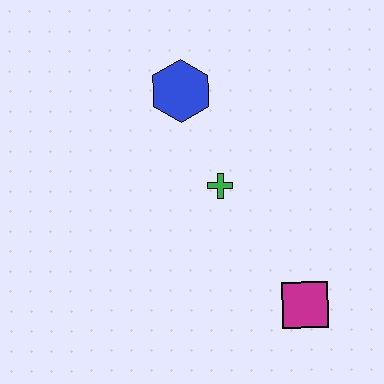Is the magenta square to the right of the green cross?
Yes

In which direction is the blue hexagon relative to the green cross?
The blue hexagon is above the green cross.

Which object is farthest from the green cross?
The magenta square is farthest from the green cross.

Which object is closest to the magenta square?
The green cross is closest to the magenta square.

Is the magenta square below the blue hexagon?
Yes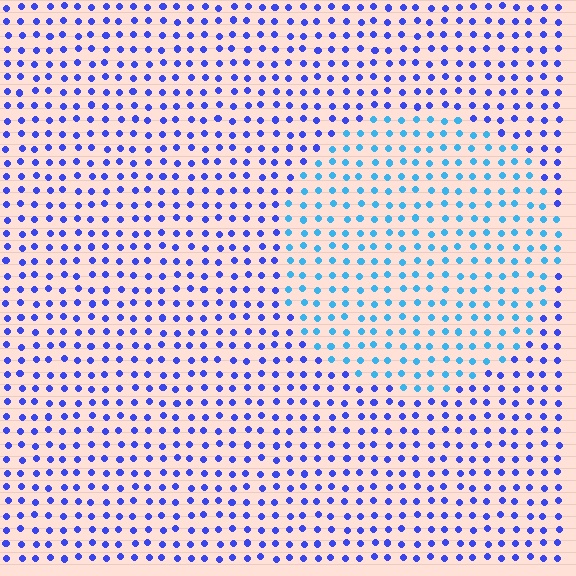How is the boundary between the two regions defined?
The boundary is defined purely by a slight shift in hue (about 37 degrees). Spacing, size, and orientation are identical on both sides.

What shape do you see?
I see a circle.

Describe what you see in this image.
The image is filled with small blue elements in a uniform arrangement. A circle-shaped region is visible where the elements are tinted to a slightly different hue, forming a subtle color boundary.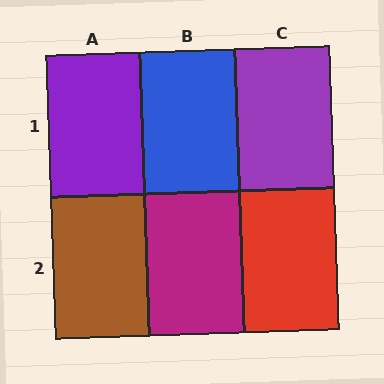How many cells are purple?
2 cells are purple.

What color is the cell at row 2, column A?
Brown.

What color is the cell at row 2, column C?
Red.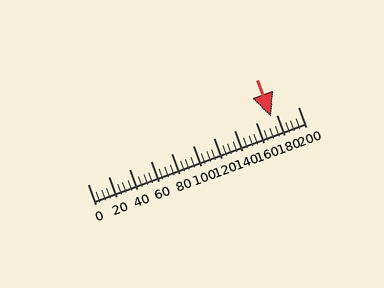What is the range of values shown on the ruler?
The ruler shows values from 0 to 200.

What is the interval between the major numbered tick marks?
The major tick marks are spaced 20 units apart.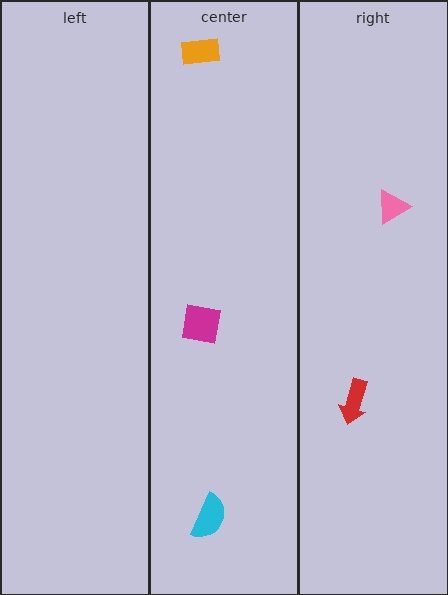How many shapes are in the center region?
3.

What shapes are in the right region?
The pink triangle, the red arrow.